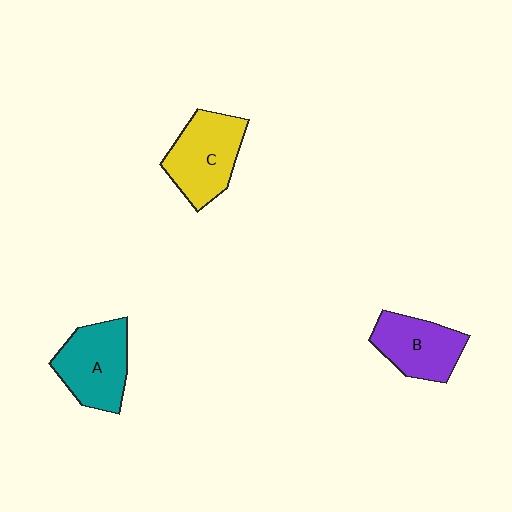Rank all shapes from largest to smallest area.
From largest to smallest: C (yellow), A (teal), B (purple).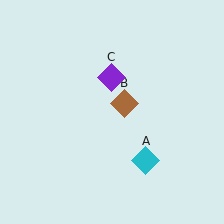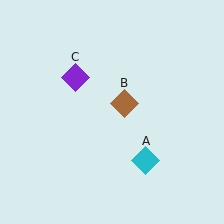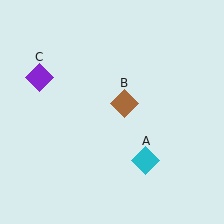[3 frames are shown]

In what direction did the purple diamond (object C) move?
The purple diamond (object C) moved left.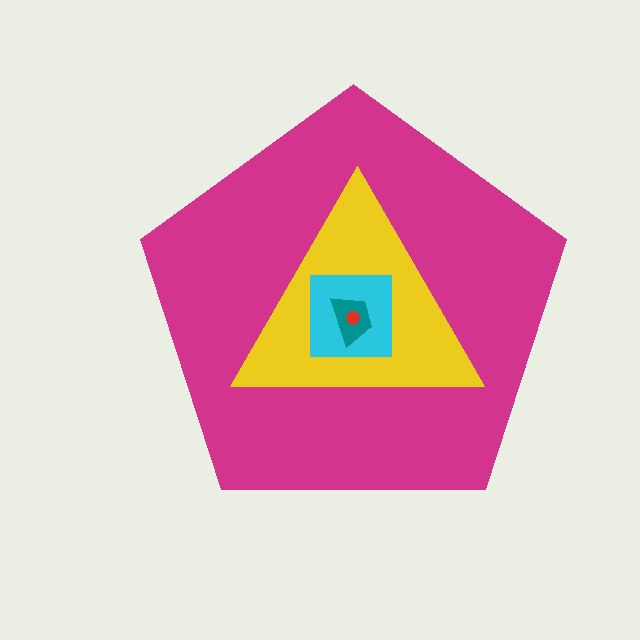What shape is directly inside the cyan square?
The teal trapezoid.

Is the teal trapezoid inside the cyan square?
Yes.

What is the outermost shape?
The magenta pentagon.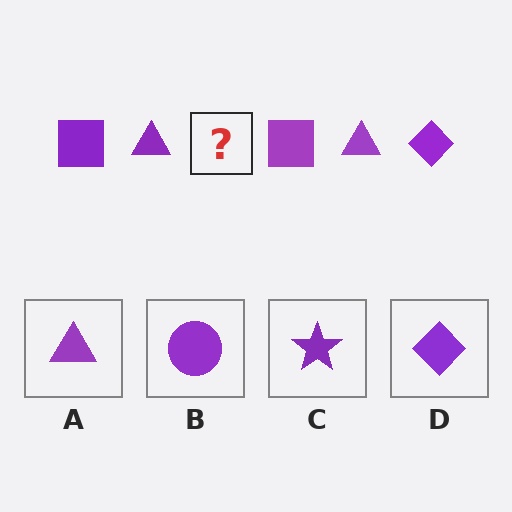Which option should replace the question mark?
Option D.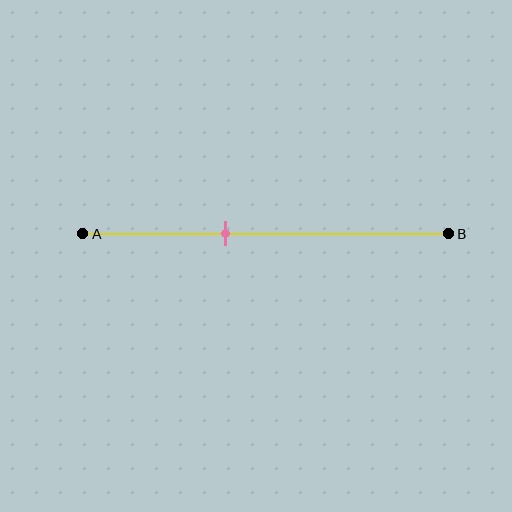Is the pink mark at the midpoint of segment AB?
No, the mark is at about 40% from A, not at the 50% midpoint.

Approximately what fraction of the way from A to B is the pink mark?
The pink mark is approximately 40% of the way from A to B.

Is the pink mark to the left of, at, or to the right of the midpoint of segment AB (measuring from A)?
The pink mark is to the left of the midpoint of segment AB.